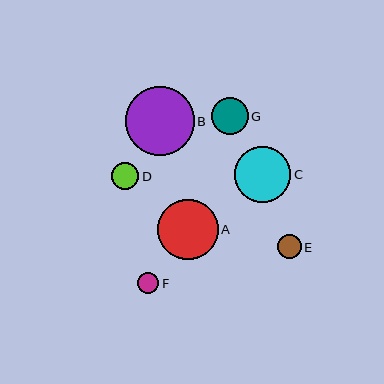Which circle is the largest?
Circle B is the largest with a size of approximately 69 pixels.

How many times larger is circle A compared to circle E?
Circle A is approximately 2.5 times the size of circle E.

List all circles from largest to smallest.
From largest to smallest: B, A, C, G, D, E, F.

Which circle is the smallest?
Circle F is the smallest with a size of approximately 21 pixels.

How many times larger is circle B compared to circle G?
Circle B is approximately 1.9 times the size of circle G.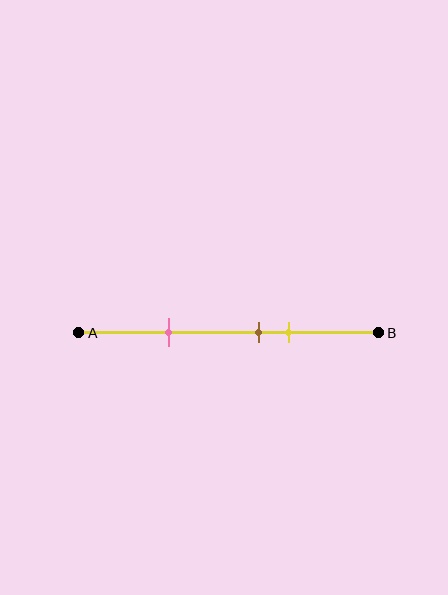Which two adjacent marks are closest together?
The brown and yellow marks are the closest adjacent pair.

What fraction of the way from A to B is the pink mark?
The pink mark is approximately 30% (0.3) of the way from A to B.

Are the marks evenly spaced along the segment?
No, the marks are not evenly spaced.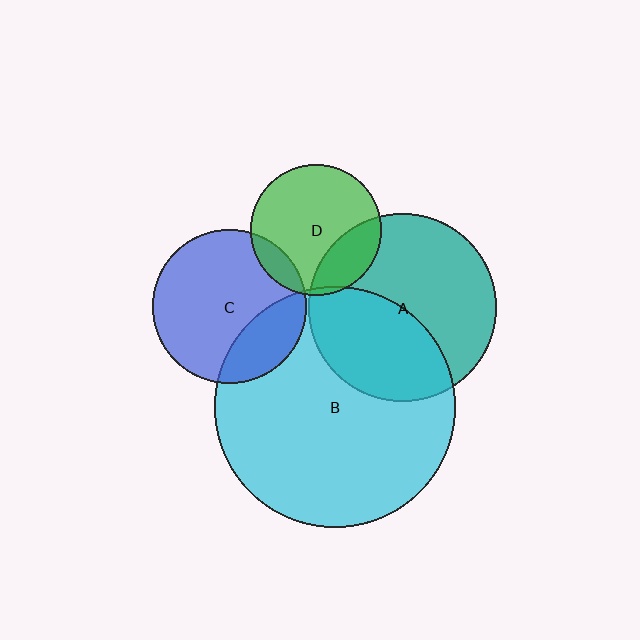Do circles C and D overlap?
Yes.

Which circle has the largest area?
Circle B (cyan).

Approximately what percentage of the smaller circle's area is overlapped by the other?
Approximately 10%.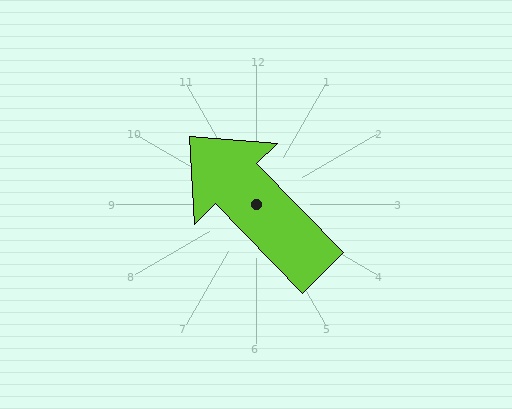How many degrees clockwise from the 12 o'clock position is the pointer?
Approximately 316 degrees.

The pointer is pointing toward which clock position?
Roughly 11 o'clock.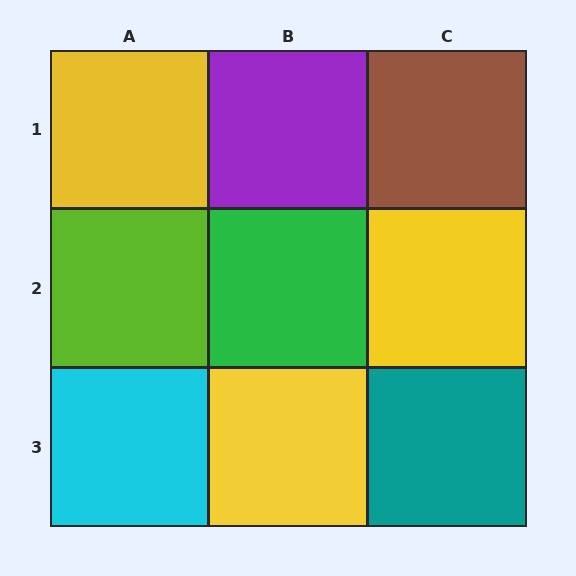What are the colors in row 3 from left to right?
Cyan, yellow, teal.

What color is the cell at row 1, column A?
Yellow.